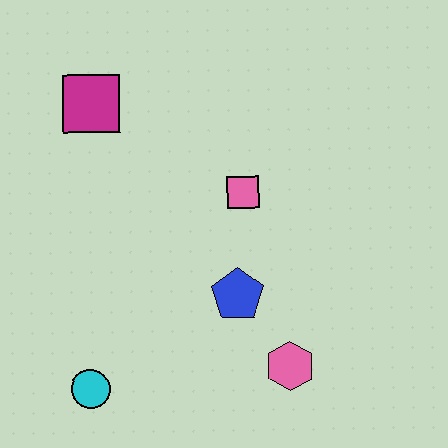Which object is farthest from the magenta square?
The pink hexagon is farthest from the magenta square.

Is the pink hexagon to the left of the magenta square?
No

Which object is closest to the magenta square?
The pink square is closest to the magenta square.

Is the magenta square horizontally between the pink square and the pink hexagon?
No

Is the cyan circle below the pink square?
Yes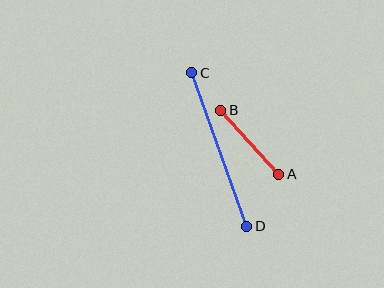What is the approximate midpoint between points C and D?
The midpoint is at approximately (219, 150) pixels.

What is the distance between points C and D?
The distance is approximately 163 pixels.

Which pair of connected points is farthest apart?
Points C and D are farthest apart.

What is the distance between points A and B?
The distance is approximately 87 pixels.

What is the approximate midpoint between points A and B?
The midpoint is at approximately (250, 142) pixels.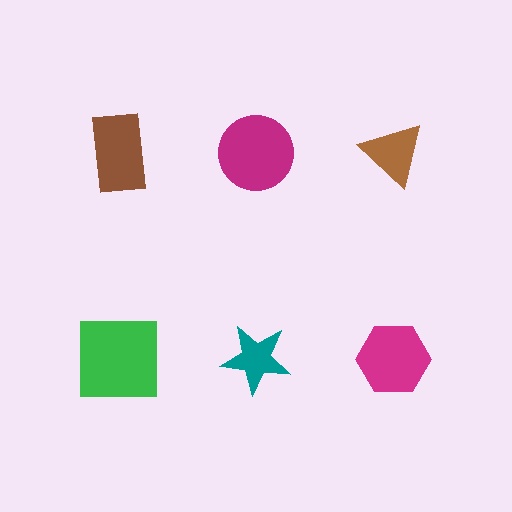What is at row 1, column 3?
A brown triangle.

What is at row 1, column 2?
A magenta circle.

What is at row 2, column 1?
A green square.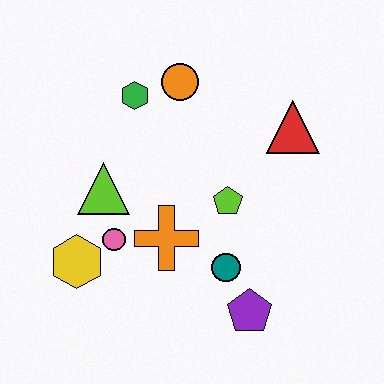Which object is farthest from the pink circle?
The red triangle is farthest from the pink circle.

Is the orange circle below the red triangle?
No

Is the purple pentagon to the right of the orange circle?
Yes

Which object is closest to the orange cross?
The pink circle is closest to the orange cross.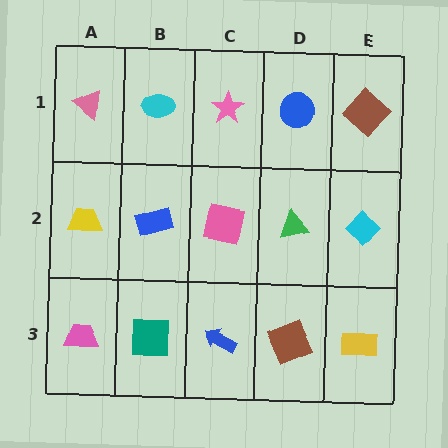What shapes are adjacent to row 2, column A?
A pink triangle (row 1, column A), a pink trapezoid (row 3, column A), a blue rectangle (row 2, column B).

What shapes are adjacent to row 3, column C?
A pink square (row 2, column C), a teal square (row 3, column B), a brown square (row 3, column D).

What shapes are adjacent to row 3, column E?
A cyan diamond (row 2, column E), a brown square (row 3, column D).